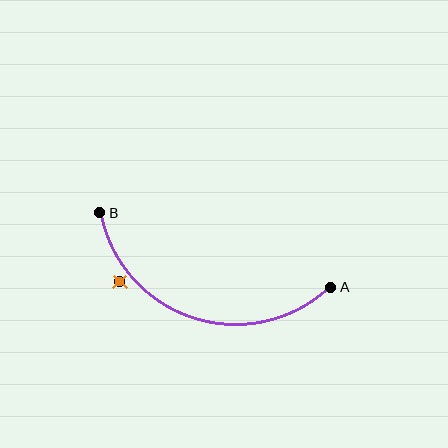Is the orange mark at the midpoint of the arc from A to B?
No — the orange mark does not lie on the arc at all. It sits slightly outside the curve.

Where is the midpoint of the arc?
The arc midpoint is the point on the curve farthest from the straight line joining A and B. It sits below that line.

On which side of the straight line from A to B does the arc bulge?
The arc bulges below the straight line connecting A and B.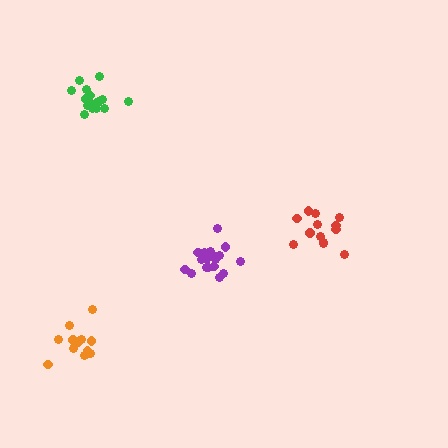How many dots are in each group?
Group 1: 17 dots, Group 2: 13 dots, Group 3: 13 dots, Group 4: 18 dots (61 total).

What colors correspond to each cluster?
The clusters are colored: green, orange, red, purple.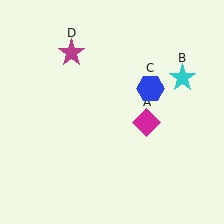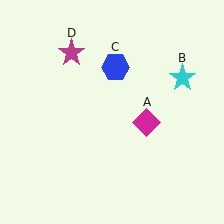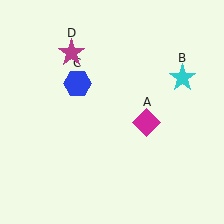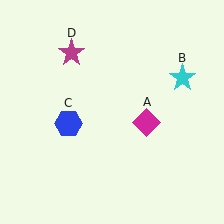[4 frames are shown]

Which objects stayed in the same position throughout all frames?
Magenta diamond (object A) and cyan star (object B) and magenta star (object D) remained stationary.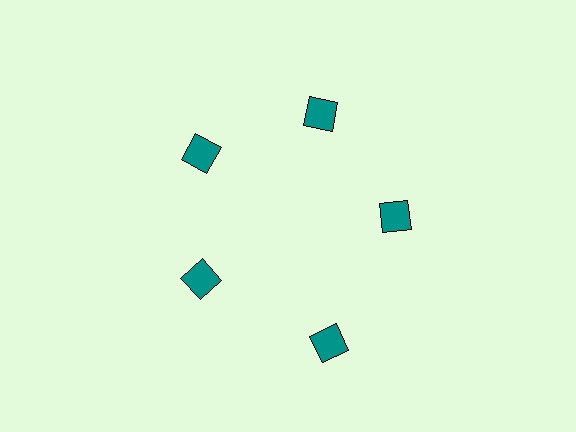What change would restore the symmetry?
The symmetry would be restored by moving it inward, back onto the ring so that all 5 squares sit at equal angles and equal distance from the center.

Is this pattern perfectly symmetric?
No. The 5 teal squares are arranged in a ring, but one element near the 5 o'clock position is pushed outward from the center, breaking the 5-fold rotational symmetry.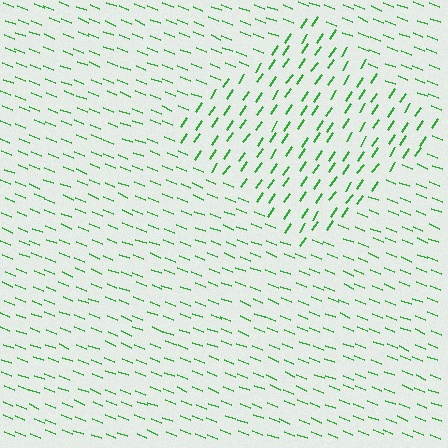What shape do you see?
I see a diamond.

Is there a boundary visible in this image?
Yes, there is a texture boundary formed by a change in line orientation.